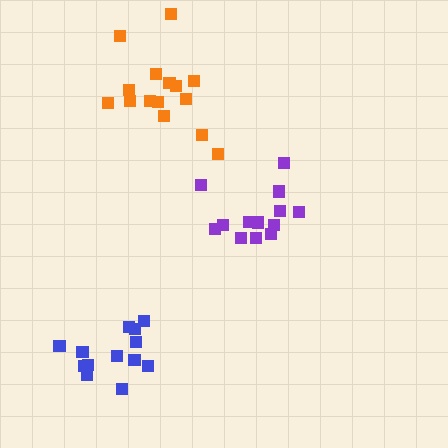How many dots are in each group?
Group 1: 15 dots, Group 2: 13 dots, Group 3: 13 dots (41 total).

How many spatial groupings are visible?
There are 3 spatial groupings.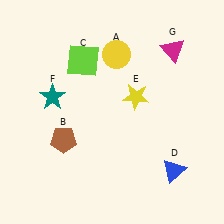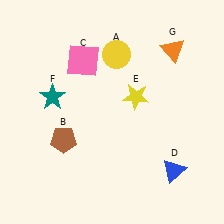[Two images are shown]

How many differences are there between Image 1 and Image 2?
There are 2 differences between the two images.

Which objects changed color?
C changed from lime to pink. G changed from magenta to orange.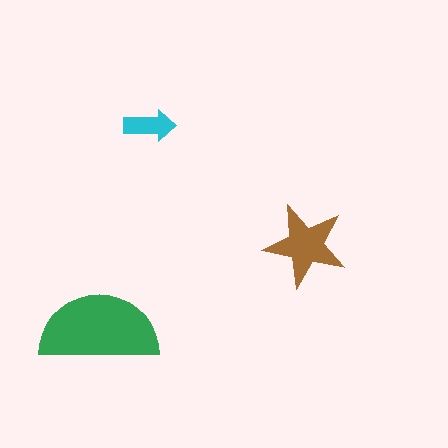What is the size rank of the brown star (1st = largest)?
2nd.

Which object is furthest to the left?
The green semicircle is leftmost.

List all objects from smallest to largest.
The cyan arrow, the brown star, the green semicircle.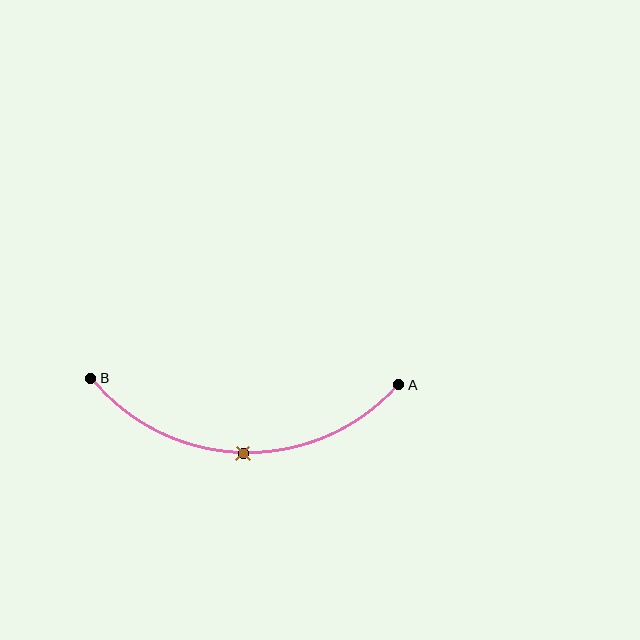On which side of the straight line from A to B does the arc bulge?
The arc bulges below the straight line connecting A and B.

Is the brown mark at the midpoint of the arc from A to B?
Yes. The brown mark lies on the arc at equal arc-length from both A and B — it is the arc midpoint.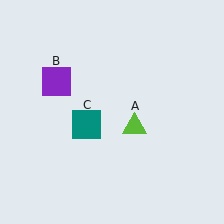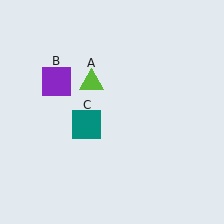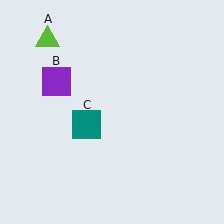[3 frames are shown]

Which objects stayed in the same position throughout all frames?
Purple square (object B) and teal square (object C) remained stationary.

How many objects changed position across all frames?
1 object changed position: lime triangle (object A).